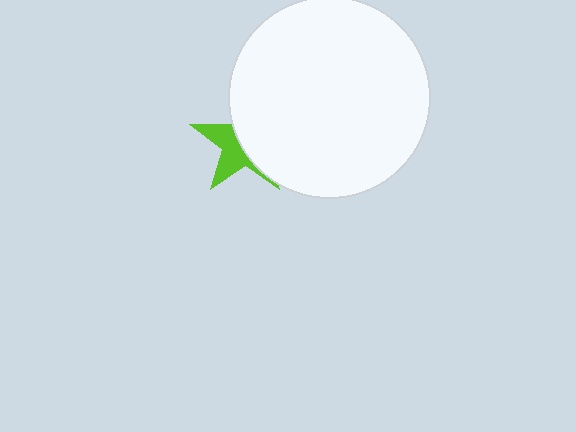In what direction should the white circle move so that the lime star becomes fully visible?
The white circle should move right. That is the shortest direction to clear the overlap and leave the lime star fully visible.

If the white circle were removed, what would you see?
You would see the complete lime star.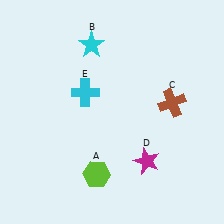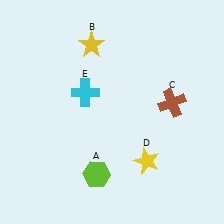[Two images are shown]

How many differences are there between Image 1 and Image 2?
There are 2 differences between the two images.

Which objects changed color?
B changed from cyan to yellow. D changed from magenta to yellow.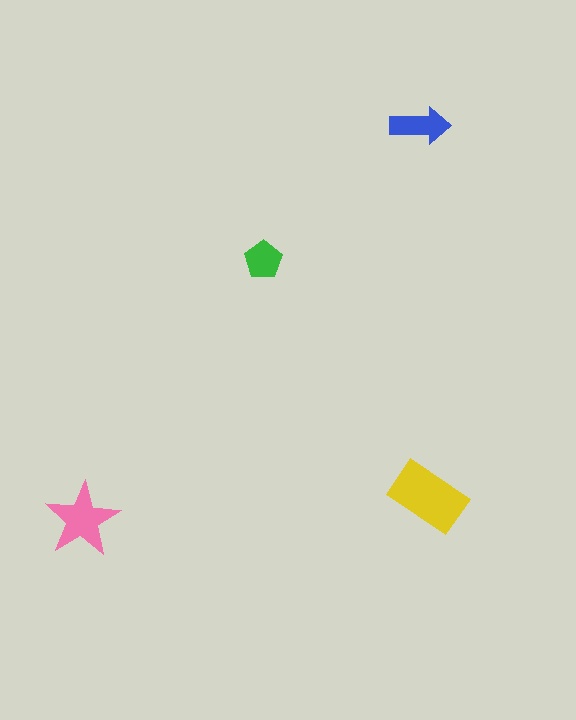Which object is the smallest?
The green pentagon.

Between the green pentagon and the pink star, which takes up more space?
The pink star.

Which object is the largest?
The yellow rectangle.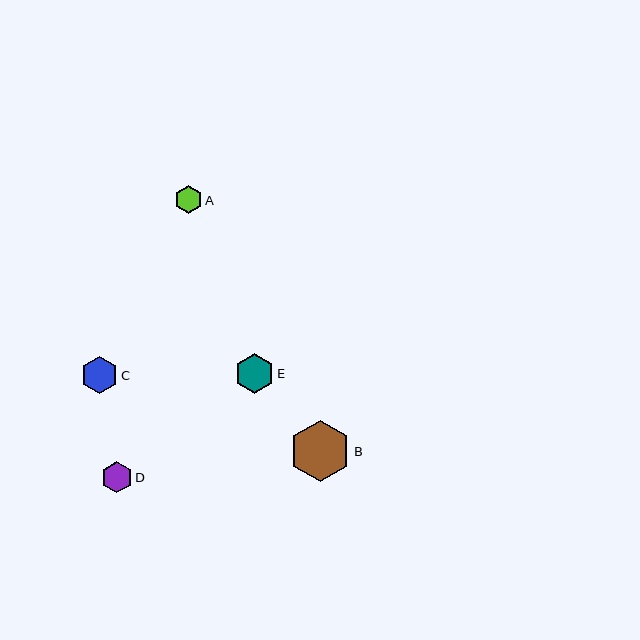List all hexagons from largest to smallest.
From largest to smallest: B, E, C, D, A.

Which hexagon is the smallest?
Hexagon A is the smallest with a size of approximately 28 pixels.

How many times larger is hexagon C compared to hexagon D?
Hexagon C is approximately 1.2 times the size of hexagon D.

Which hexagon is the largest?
Hexagon B is the largest with a size of approximately 62 pixels.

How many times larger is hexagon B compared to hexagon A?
Hexagon B is approximately 2.2 times the size of hexagon A.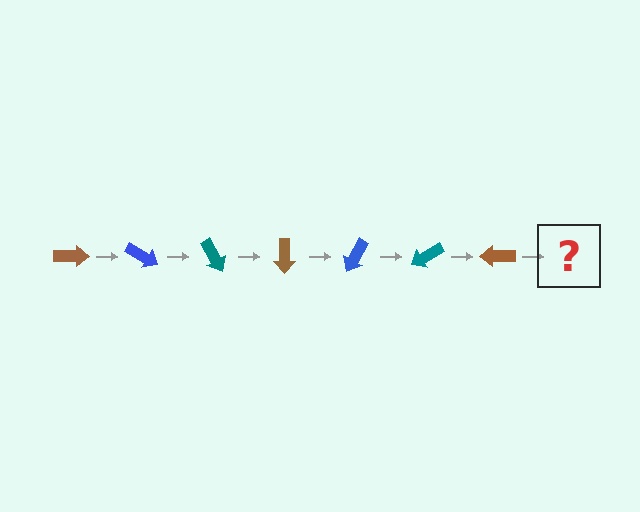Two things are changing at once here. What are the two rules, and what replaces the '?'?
The two rules are that it rotates 30 degrees each step and the color cycles through brown, blue, and teal. The '?' should be a blue arrow, rotated 210 degrees from the start.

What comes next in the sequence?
The next element should be a blue arrow, rotated 210 degrees from the start.